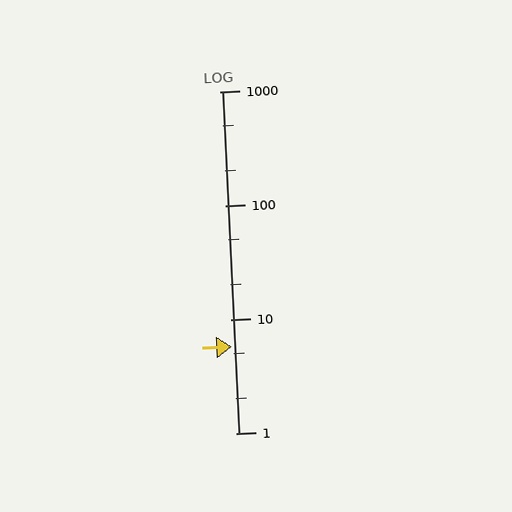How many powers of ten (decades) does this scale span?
The scale spans 3 decades, from 1 to 1000.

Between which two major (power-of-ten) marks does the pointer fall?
The pointer is between 1 and 10.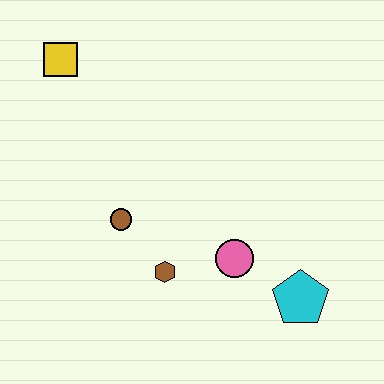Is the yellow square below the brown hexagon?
No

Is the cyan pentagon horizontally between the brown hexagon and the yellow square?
No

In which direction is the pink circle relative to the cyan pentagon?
The pink circle is to the left of the cyan pentagon.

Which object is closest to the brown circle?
The brown hexagon is closest to the brown circle.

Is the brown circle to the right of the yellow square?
Yes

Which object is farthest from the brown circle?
The cyan pentagon is farthest from the brown circle.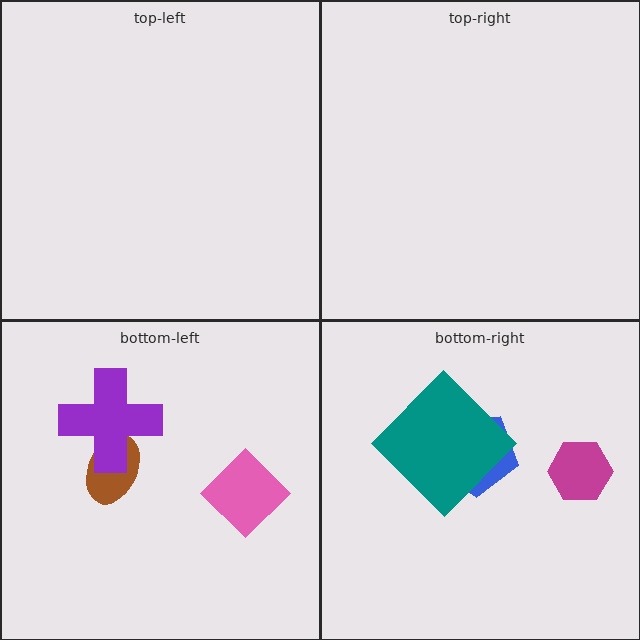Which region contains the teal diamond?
The bottom-right region.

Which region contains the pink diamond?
The bottom-left region.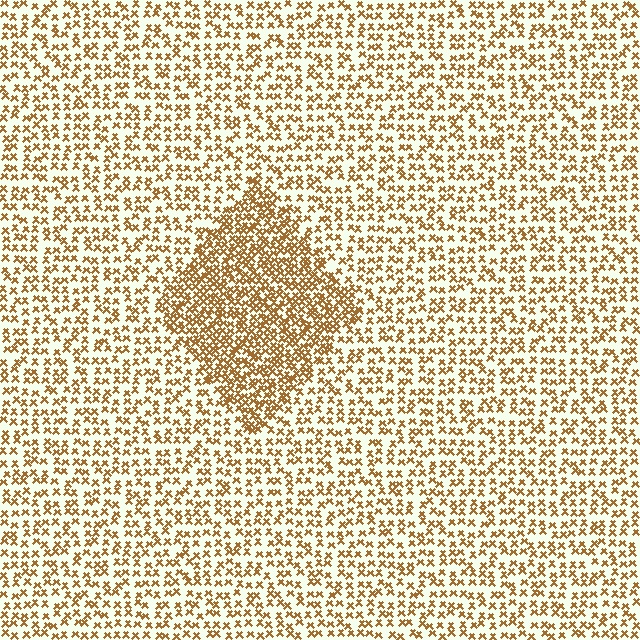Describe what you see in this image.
The image contains small brown elements arranged at two different densities. A diamond-shaped region is visible where the elements are more densely packed than the surrounding area.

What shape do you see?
I see a diamond.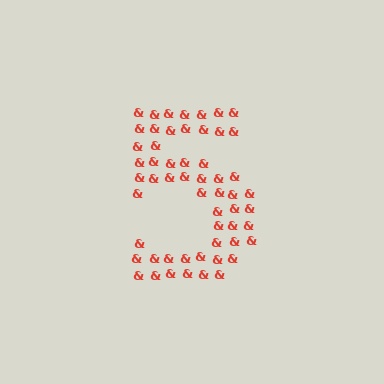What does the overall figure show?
The overall figure shows the digit 5.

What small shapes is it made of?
It is made of small ampersands.